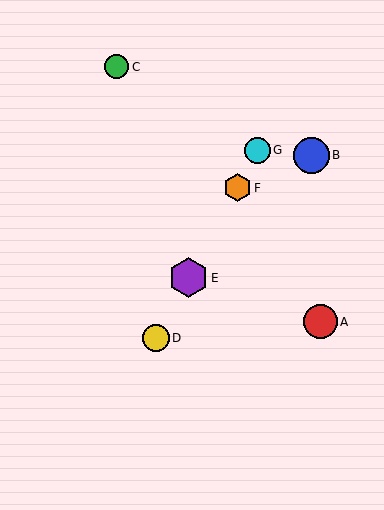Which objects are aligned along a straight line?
Objects D, E, F, G are aligned along a straight line.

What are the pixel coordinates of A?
Object A is at (320, 322).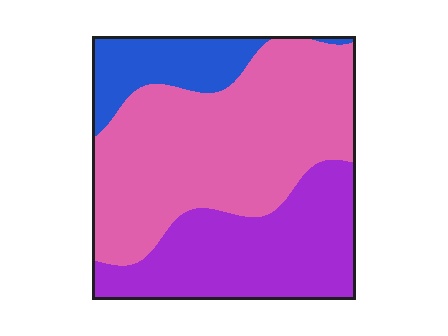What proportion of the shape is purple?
Purple covers around 35% of the shape.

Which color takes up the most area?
Pink, at roughly 55%.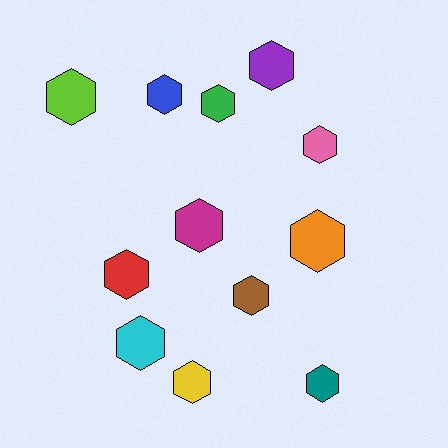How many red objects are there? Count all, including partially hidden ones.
There is 1 red object.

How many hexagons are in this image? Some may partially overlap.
There are 12 hexagons.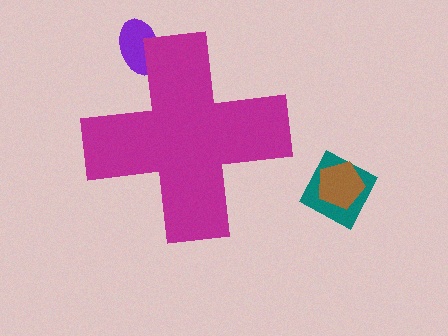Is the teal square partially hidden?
No, the teal square is fully visible.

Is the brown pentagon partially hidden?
No, the brown pentagon is fully visible.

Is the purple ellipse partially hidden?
Yes, the purple ellipse is partially hidden behind the magenta cross.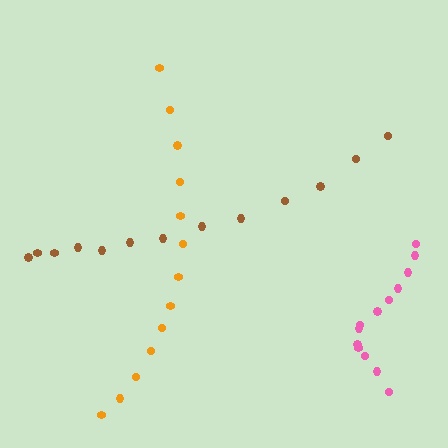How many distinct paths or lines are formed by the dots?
There are 3 distinct paths.